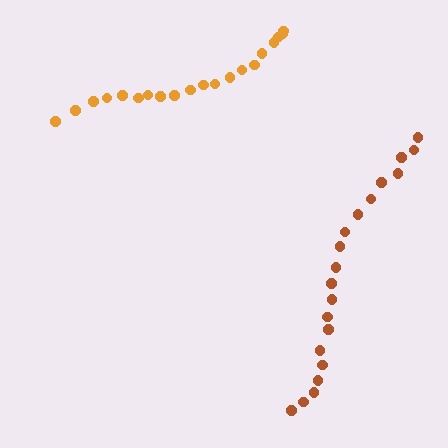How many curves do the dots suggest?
There are 2 distinct paths.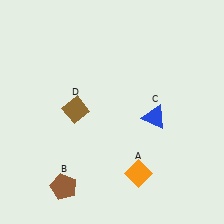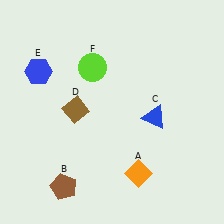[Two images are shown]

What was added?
A blue hexagon (E), a lime circle (F) were added in Image 2.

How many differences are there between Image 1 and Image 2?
There are 2 differences between the two images.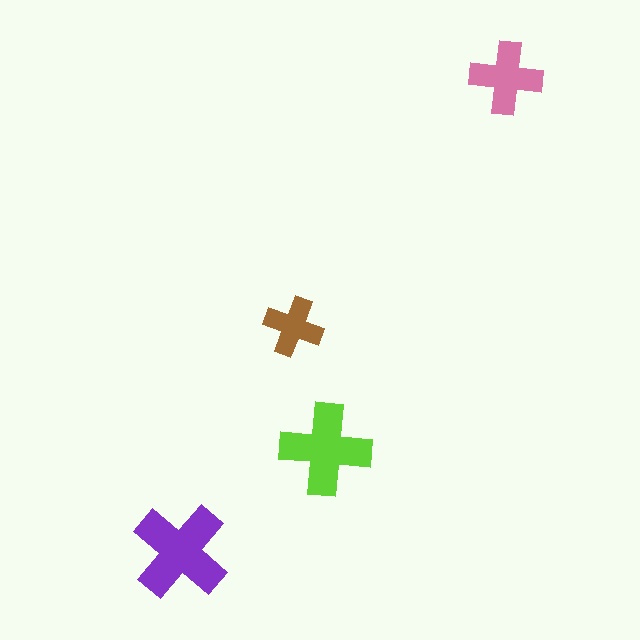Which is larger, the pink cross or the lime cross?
The lime one.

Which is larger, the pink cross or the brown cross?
The pink one.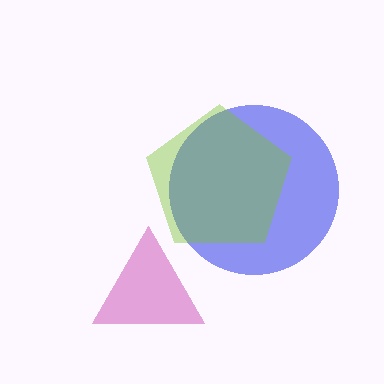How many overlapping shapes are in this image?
There are 3 overlapping shapes in the image.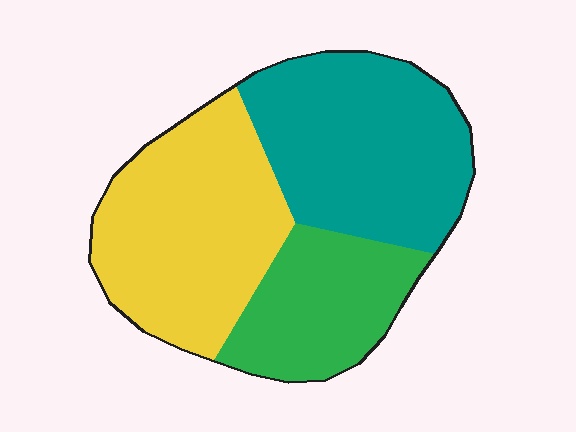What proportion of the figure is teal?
Teal covers around 40% of the figure.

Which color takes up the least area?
Green, at roughly 25%.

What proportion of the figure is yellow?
Yellow takes up about three eighths (3/8) of the figure.